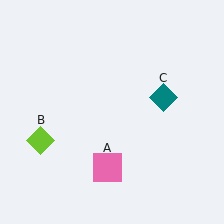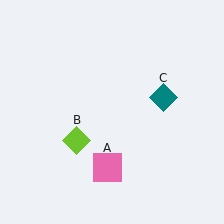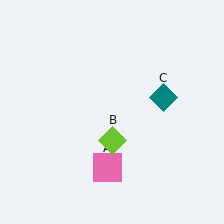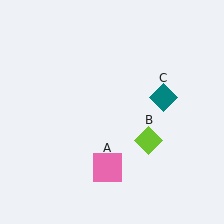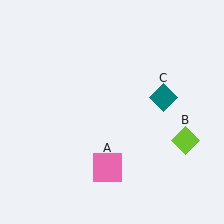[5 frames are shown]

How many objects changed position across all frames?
1 object changed position: lime diamond (object B).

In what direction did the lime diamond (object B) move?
The lime diamond (object B) moved right.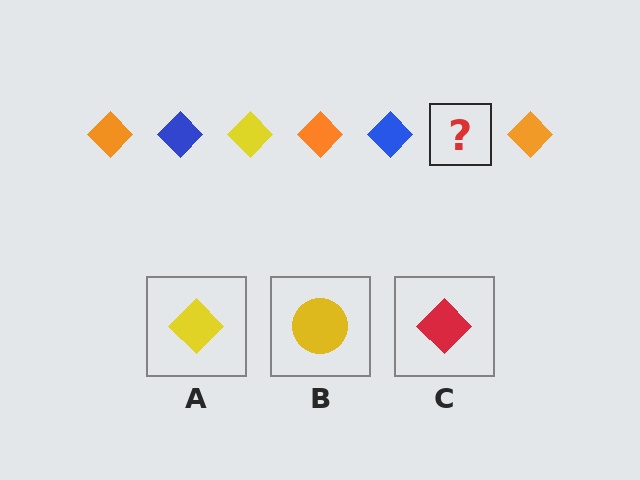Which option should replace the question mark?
Option A.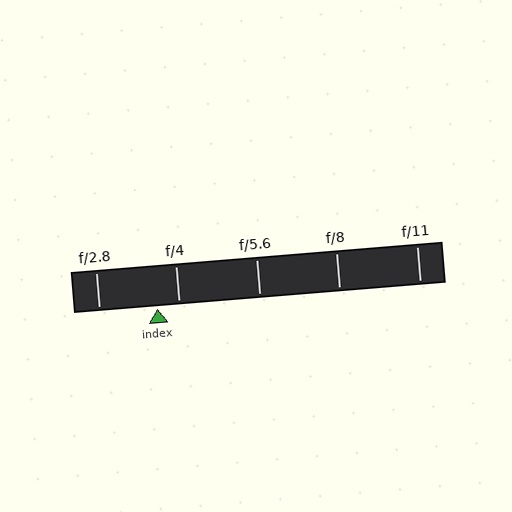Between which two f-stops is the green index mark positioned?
The index mark is between f/2.8 and f/4.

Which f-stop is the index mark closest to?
The index mark is closest to f/4.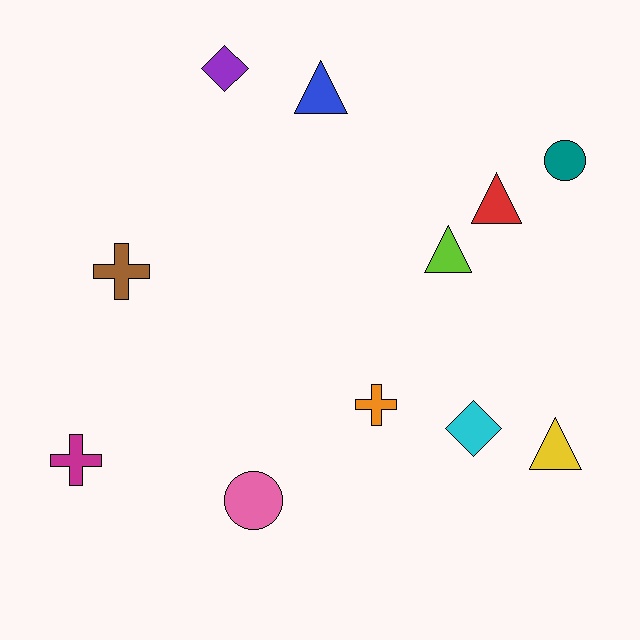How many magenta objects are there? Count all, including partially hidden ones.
There is 1 magenta object.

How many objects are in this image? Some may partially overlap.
There are 11 objects.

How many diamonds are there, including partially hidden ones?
There are 2 diamonds.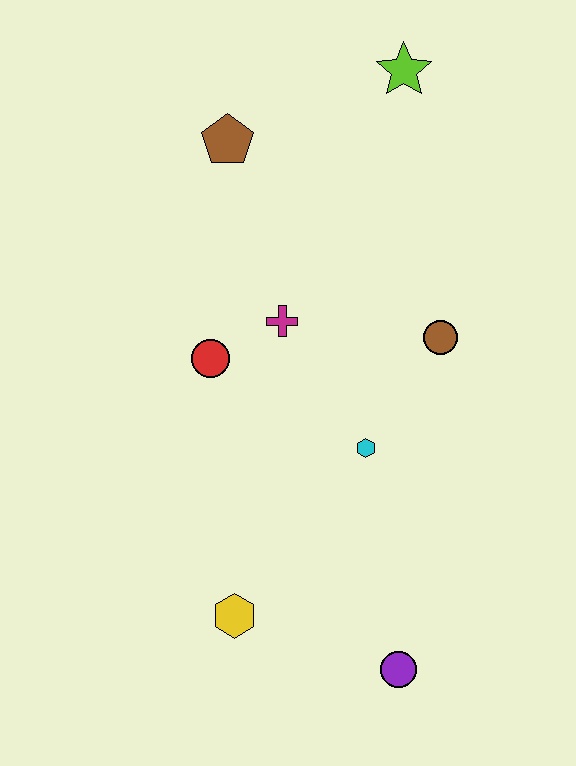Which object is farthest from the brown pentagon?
The purple circle is farthest from the brown pentagon.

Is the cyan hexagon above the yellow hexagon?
Yes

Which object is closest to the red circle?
The magenta cross is closest to the red circle.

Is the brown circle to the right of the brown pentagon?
Yes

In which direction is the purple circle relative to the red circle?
The purple circle is below the red circle.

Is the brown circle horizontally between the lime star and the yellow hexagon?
No